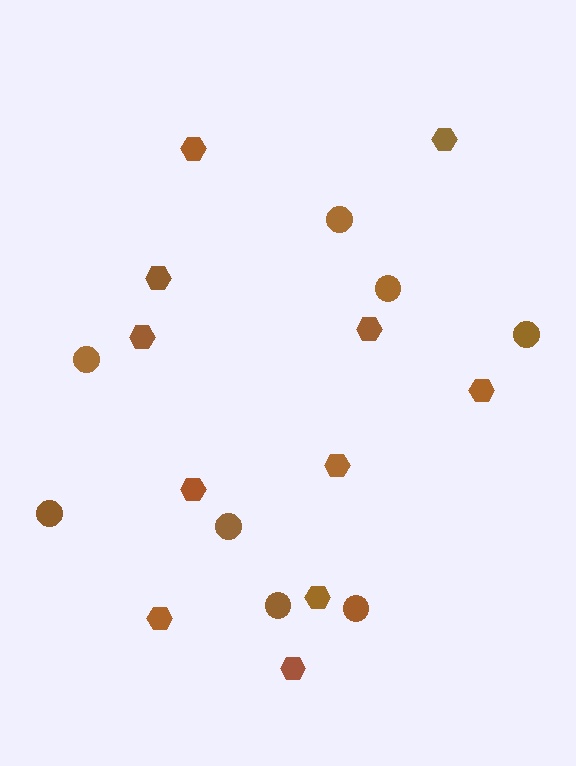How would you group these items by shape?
There are 2 groups: one group of hexagons (11) and one group of circles (8).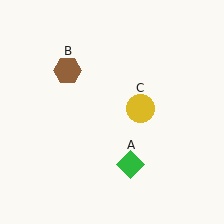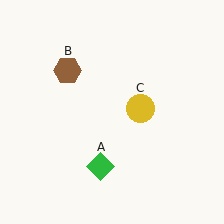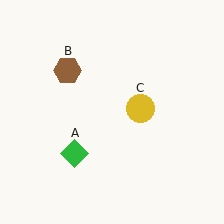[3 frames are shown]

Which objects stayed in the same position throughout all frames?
Brown hexagon (object B) and yellow circle (object C) remained stationary.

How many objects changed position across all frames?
1 object changed position: green diamond (object A).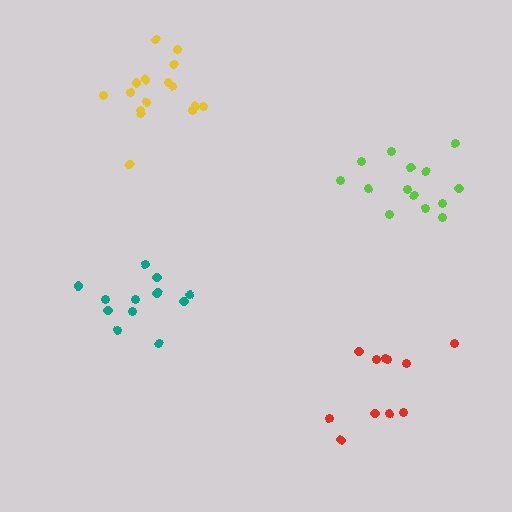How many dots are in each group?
Group 1: 12 dots, Group 2: 16 dots, Group 3: 14 dots, Group 4: 11 dots (53 total).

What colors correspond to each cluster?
The clusters are colored: teal, yellow, lime, red.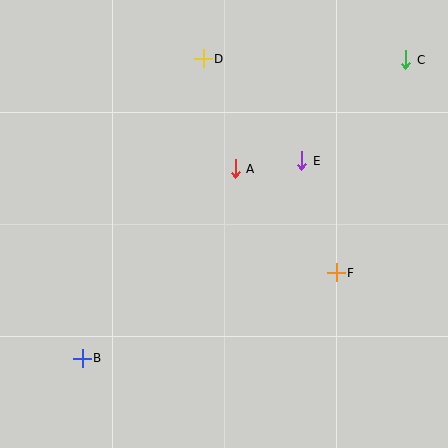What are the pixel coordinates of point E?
Point E is at (302, 161).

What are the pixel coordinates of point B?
Point B is at (82, 358).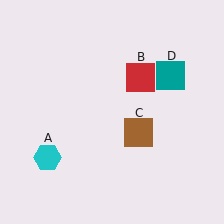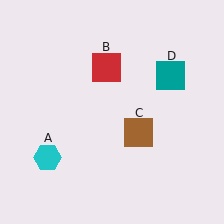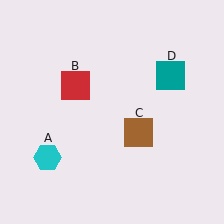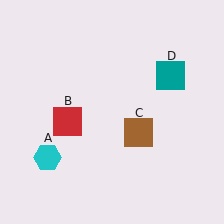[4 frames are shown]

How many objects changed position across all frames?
1 object changed position: red square (object B).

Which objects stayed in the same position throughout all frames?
Cyan hexagon (object A) and brown square (object C) and teal square (object D) remained stationary.